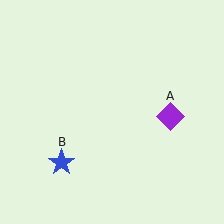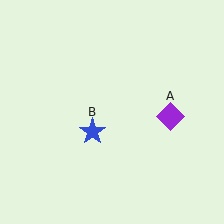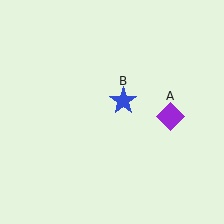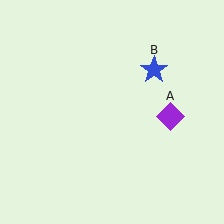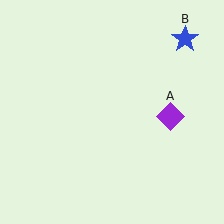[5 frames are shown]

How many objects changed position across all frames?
1 object changed position: blue star (object B).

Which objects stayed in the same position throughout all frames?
Purple diamond (object A) remained stationary.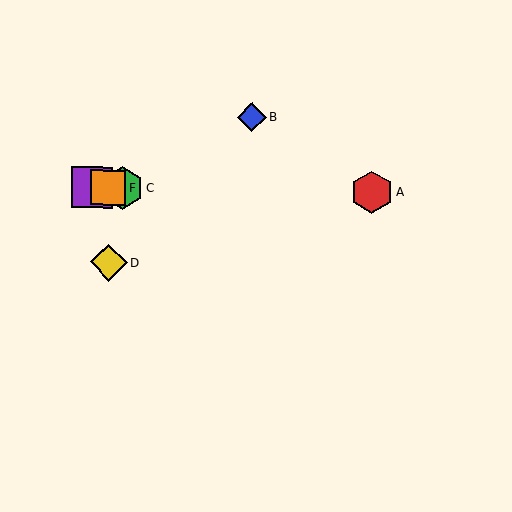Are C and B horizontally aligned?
No, C is at y≈188 and B is at y≈117.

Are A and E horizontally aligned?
Yes, both are at y≈192.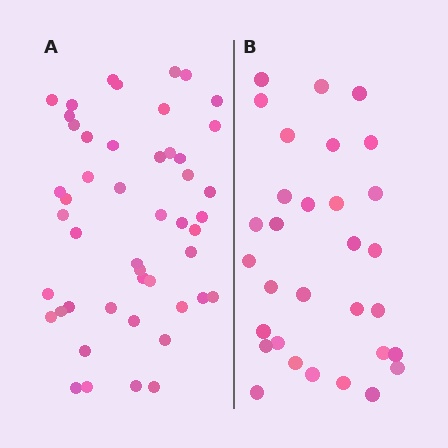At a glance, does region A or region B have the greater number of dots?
Region A (the left region) has more dots.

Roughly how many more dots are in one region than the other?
Region A has approximately 15 more dots than region B.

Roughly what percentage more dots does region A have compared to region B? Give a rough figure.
About 55% more.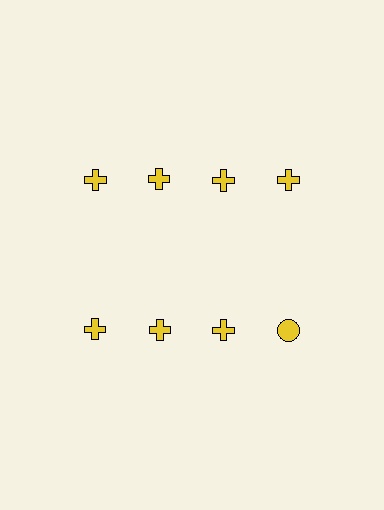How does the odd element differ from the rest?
It has a different shape: circle instead of cross.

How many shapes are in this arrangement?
There are 8 shapes arranged in a grid pattern.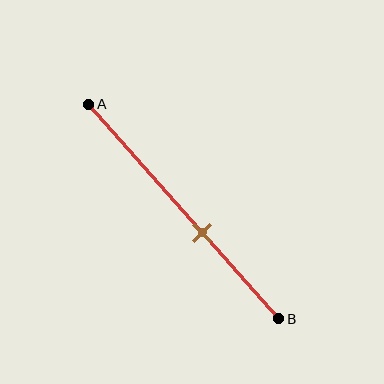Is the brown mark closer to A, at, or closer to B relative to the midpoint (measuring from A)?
The brown mark is closer to point B than the midpoint of segment AB.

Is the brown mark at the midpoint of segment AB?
No, the mark is at about 60% from A, not at the 50% midpoint.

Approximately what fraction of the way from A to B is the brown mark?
The brown mark is approximately 60% of the way from A to B.